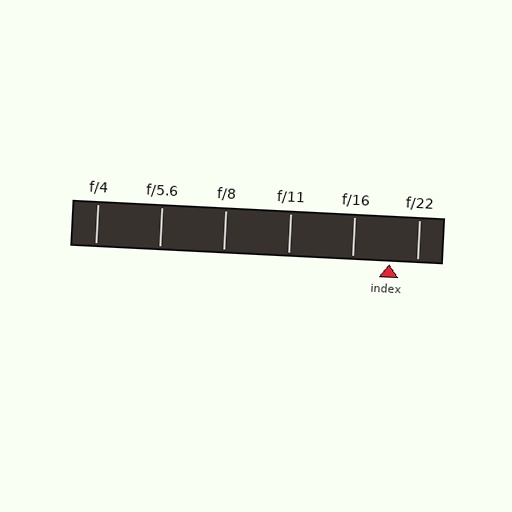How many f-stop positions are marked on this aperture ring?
There are 6 f-stop positions marked.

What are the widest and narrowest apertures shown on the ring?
The widest aperture shown is f/4 and the narrowest is f/22.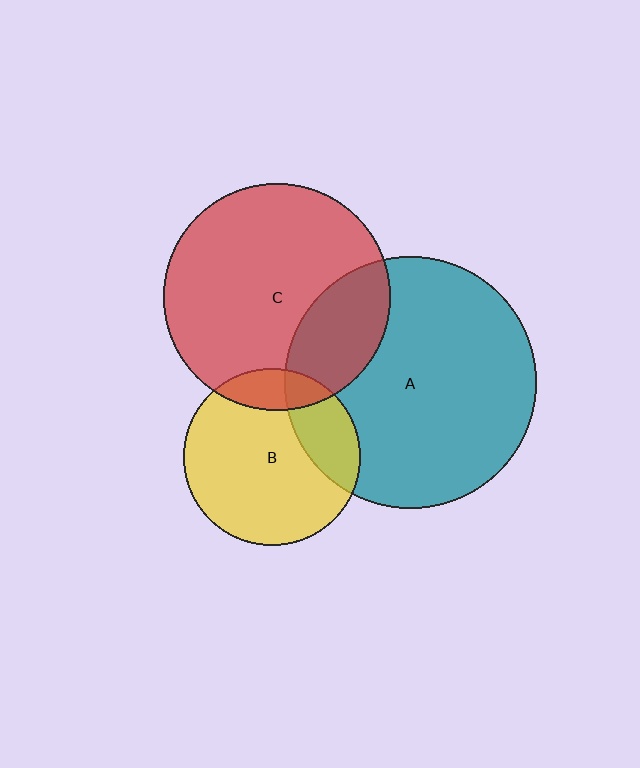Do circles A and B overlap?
Yes.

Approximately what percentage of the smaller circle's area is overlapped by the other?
Approximately 25%.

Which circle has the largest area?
Circle A (teal).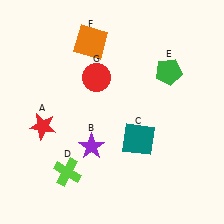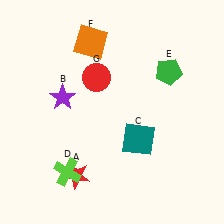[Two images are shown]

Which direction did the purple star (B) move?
The purple star (B) moved up.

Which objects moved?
The objects that moved are: the red star (A), the purple star (B).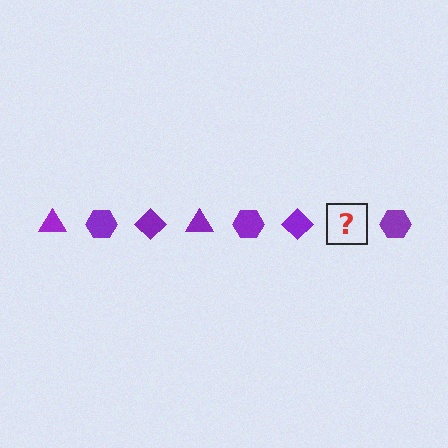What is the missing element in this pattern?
The missing element is a purple triangle.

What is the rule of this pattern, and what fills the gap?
The rule is that the pattern cycles through triangle, hexagon, diamond shapes in purple. The gap should be filled with a purple triangle.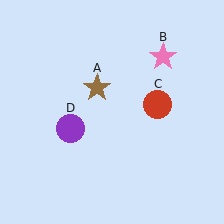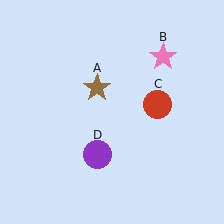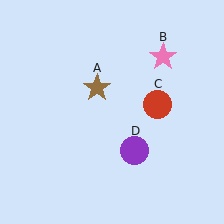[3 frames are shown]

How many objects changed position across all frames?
1 object changed position: purple circle (object D).